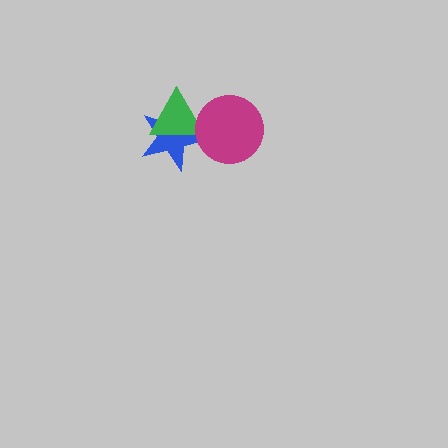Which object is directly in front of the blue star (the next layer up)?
The green triangle is directly in front of the blue star.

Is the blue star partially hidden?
Yes, it is partially covered by another shape.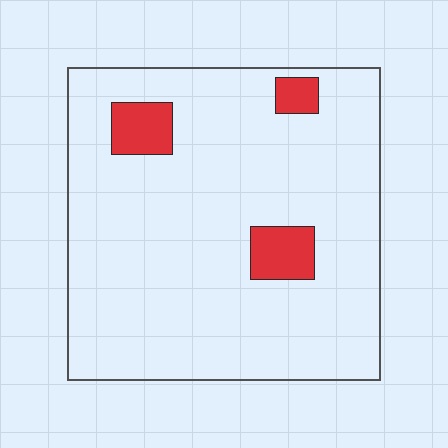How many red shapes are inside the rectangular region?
3.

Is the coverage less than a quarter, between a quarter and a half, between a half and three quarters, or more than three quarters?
Less than a quarter.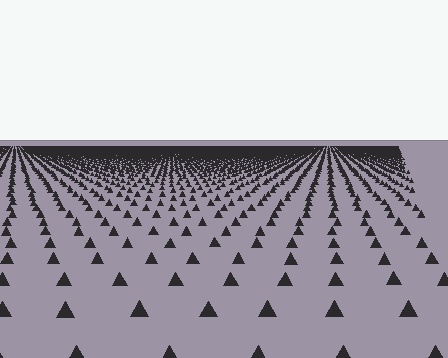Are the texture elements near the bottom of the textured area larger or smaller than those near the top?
Larger. Near the bottom, elements are closer to the viewer and appear at a bigger on-screen size.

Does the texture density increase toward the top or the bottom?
Density increases toward the top.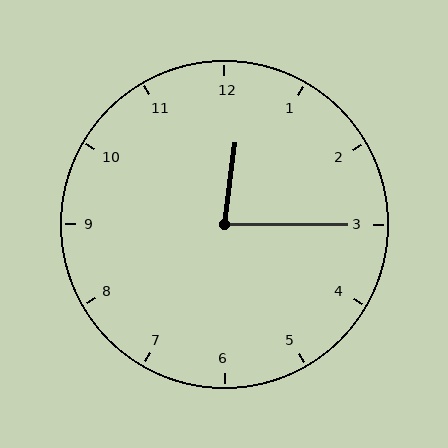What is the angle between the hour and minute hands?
Approximately 82 degrees.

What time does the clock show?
12:15.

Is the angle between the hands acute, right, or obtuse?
It is acute.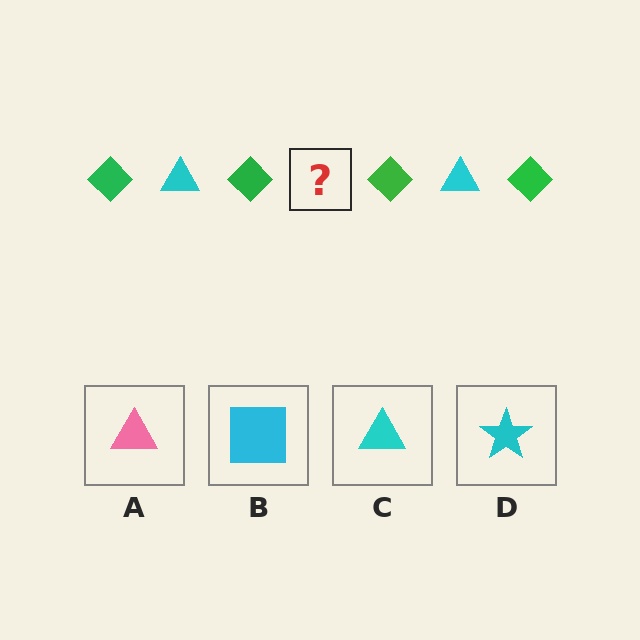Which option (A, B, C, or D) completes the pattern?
C.